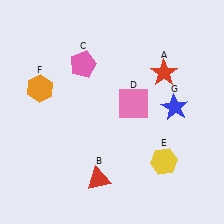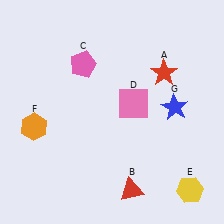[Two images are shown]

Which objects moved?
The objects that moved are: the red triangle (B), the yellow hexagon (E), the orange hexagon (F).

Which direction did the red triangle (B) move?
The red triangle (B) moved right.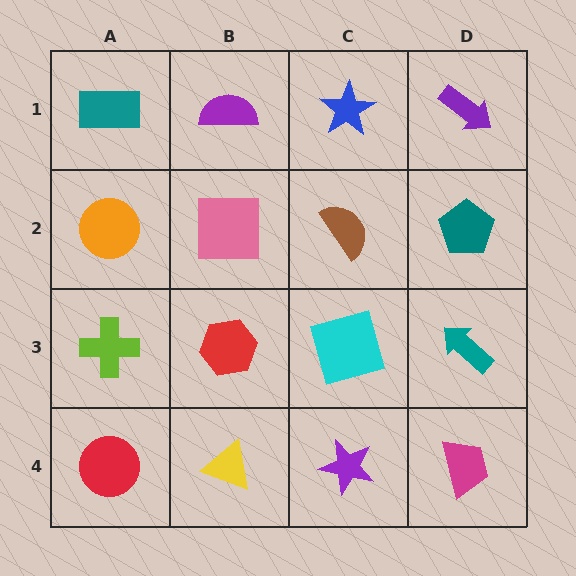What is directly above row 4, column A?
A lime cross.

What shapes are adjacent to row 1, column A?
An orange circle (row 2, column A), a purple semicircle (row 1, column B).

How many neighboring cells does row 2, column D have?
3.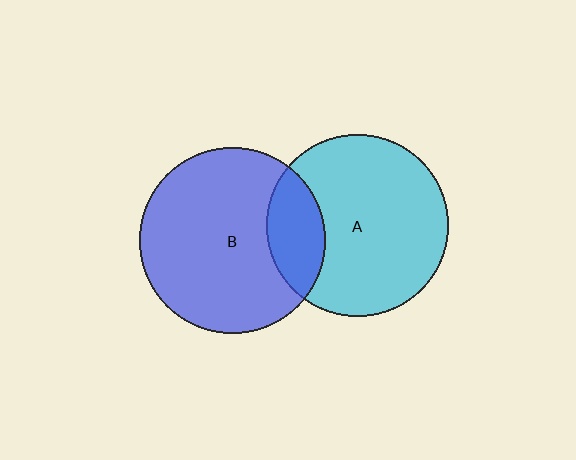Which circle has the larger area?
Circle B (blue).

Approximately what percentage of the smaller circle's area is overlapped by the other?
Approximately 20%.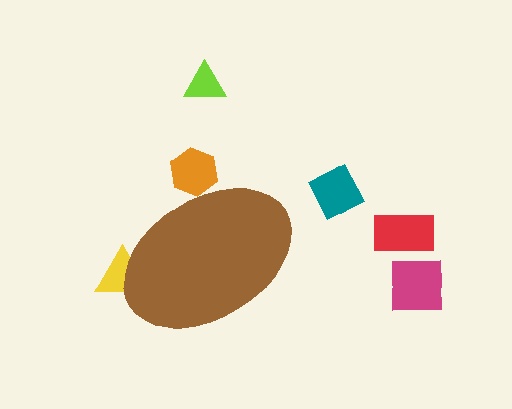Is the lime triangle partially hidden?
No, the lime triangle is fully visible.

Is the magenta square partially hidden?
No, the magenta square is fully visible.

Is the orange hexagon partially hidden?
Yes, the orange hexagon is partially hidden behind the brown ellipse.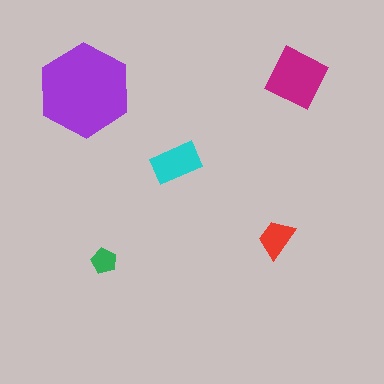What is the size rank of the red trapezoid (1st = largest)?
4th.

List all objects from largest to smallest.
The purple hexagon, the magenta diamond, the cyan rectangle, the red trapezoid, the green pentagon.